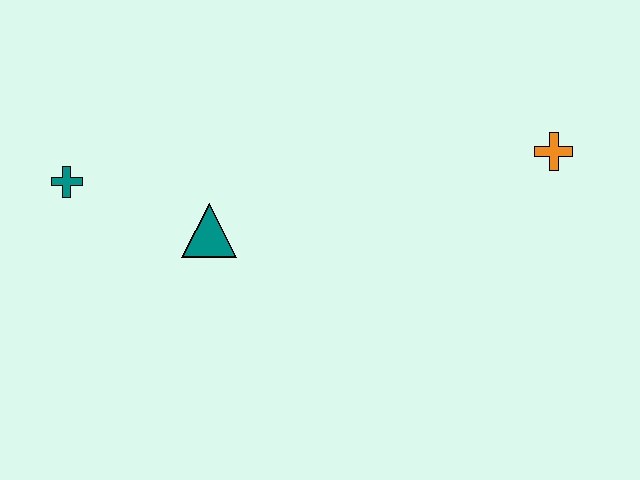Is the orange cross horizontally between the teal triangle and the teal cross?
No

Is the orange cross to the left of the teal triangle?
No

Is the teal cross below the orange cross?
Yes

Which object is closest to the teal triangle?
The teal cross is closest to the teal triangle.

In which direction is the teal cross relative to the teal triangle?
The teal cross is to the left of the teal triangle.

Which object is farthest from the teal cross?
The orange cross is farthest from the teal cross.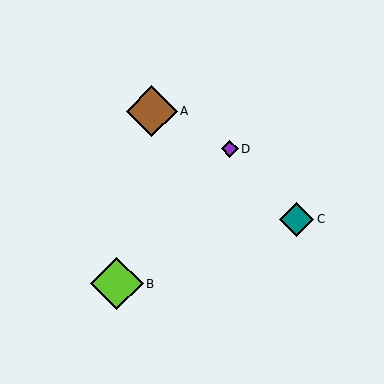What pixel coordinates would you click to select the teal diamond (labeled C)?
Click at (297, 219) to select the teal diamond C.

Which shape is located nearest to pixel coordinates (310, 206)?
The teal diamond (labeled C) at (297, 219) is nearest to that location.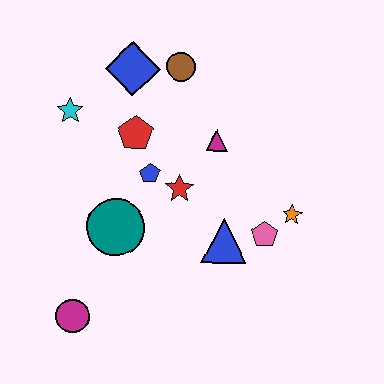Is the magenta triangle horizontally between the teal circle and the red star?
No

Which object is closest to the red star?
The blue pentagon is closest to the red star.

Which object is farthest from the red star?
The magenta circle is farthest from the red star.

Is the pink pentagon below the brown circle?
Yes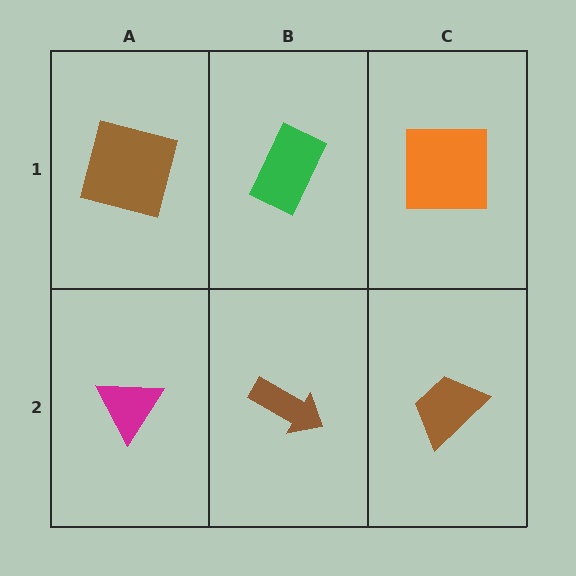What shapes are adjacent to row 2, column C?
An orange square (row 1, column C), a brown arrow (row 2, column B).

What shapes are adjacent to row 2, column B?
A green rectangle (row 1, column B), a magenta triangle (row 2, column A), a brown trapezoid (row 2, column C).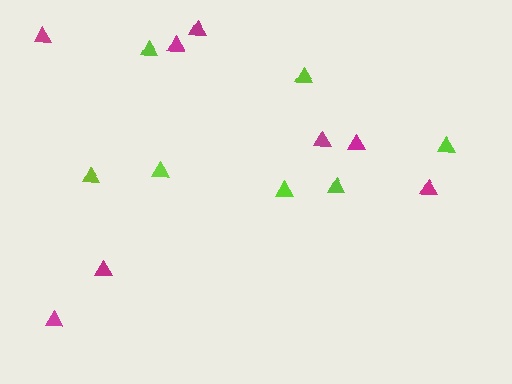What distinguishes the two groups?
There are 2 groups: one group of lime triangles (7) and one group of magenta triangles (8).